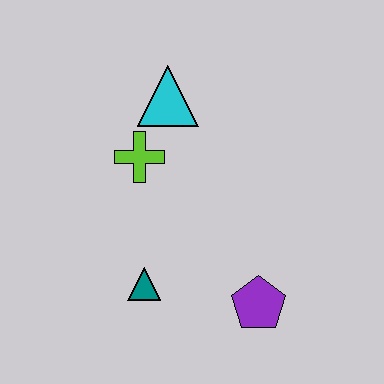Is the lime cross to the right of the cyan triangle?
No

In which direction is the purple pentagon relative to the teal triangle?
The purple pentagon is to the right of the teal triangle.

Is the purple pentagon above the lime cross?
No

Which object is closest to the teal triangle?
The purple pentagon is closest to the teal triangle.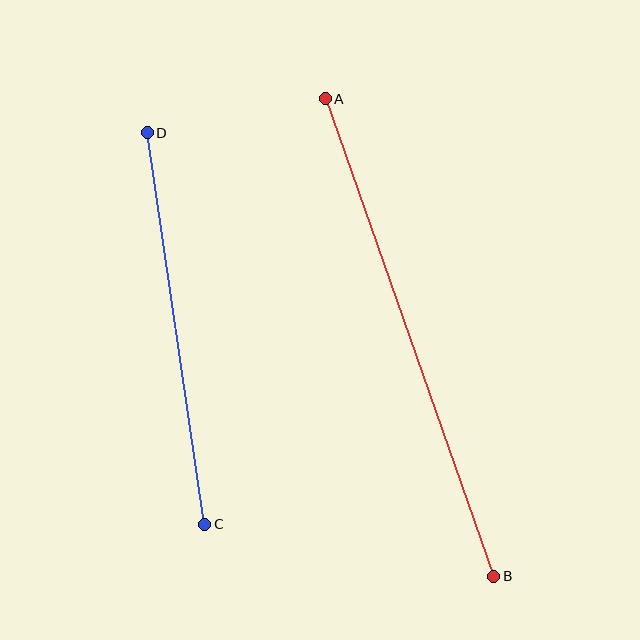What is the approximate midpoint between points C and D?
The midpoint is at approximately (176, 329) pixels.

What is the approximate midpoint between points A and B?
The midpoint is at approximately (410, 337) pixels.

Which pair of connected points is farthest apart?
Points A and B are farthest apart.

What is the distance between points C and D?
The distance is approximately 396 pixels.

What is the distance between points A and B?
The distance is approximately 506 pixels.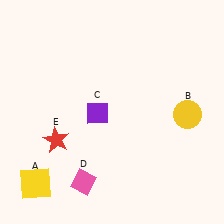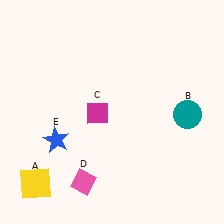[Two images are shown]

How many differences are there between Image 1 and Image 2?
There are 3 differences between the two images.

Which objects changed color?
B changed from yellow to teal. C changed from purple to magenta. E changed from red to blue.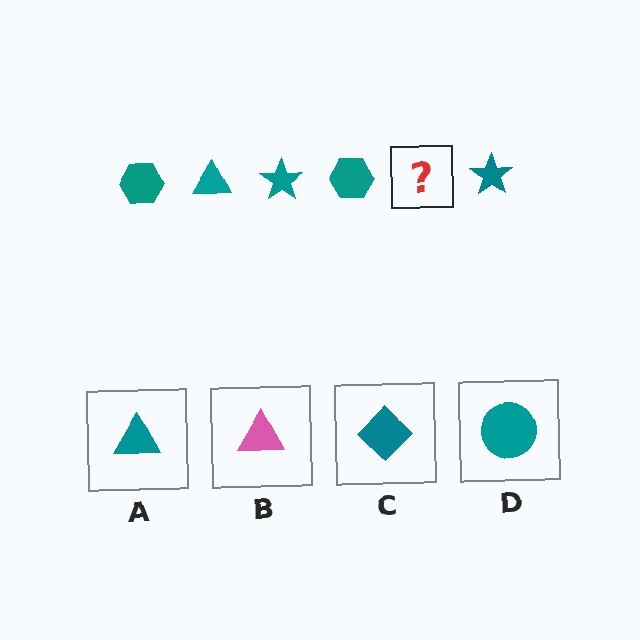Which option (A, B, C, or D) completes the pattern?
A.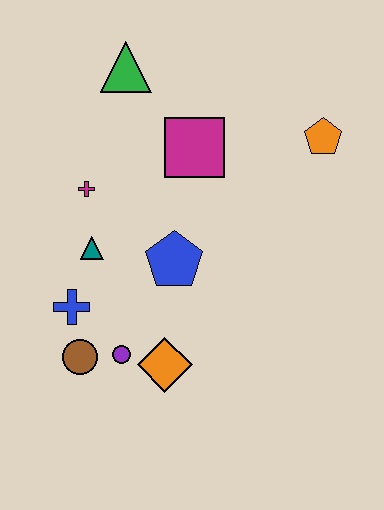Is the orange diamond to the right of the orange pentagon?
No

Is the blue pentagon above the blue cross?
Yes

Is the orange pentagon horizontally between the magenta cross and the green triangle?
No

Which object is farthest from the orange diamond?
The green triangle is farthest from the orange diamond.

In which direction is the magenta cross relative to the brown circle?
The magenta cross is above the brown circle.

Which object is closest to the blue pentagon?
The teal triangle is closest to the blue pentagon.